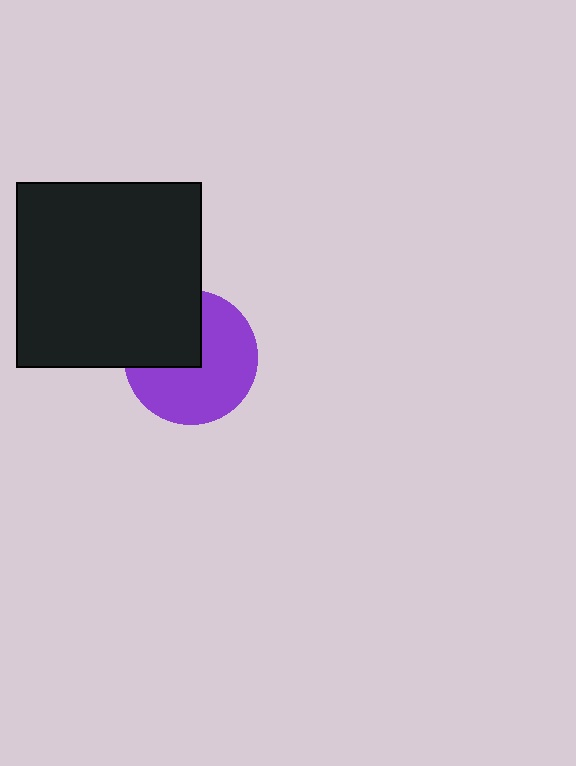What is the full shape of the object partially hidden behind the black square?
The partially hidden object is a purple circle.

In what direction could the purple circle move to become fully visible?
The purple circle could move toward the lower-right. That would shift it out from behind the black square entirely.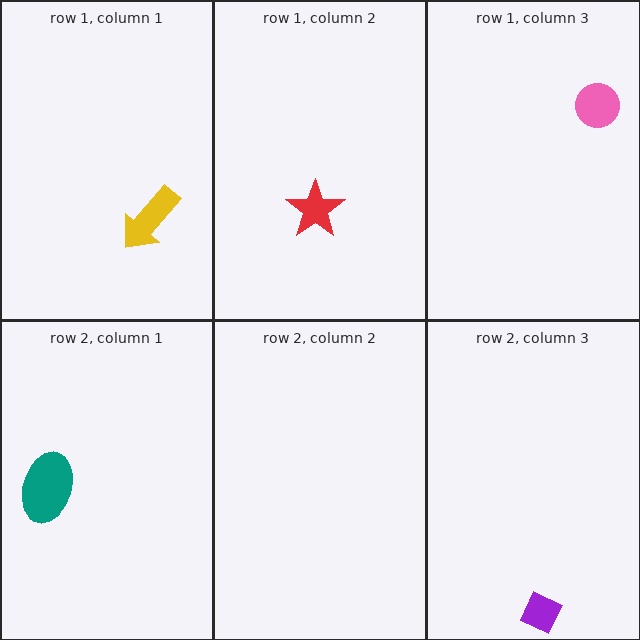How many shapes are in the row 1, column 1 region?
1.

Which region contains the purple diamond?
The row 2, column 3 region.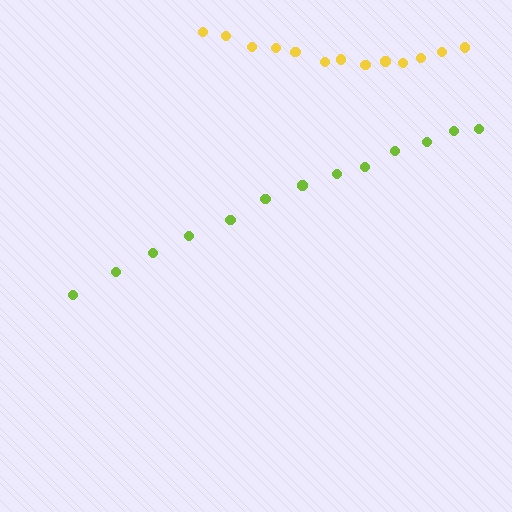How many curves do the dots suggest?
There are 2 distinct paths.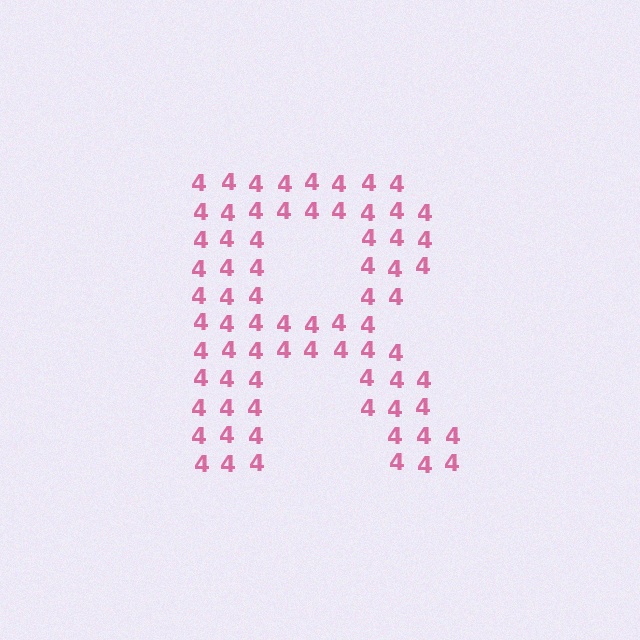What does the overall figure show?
The overall figure shows the letter R.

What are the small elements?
The small elements are digit 4's.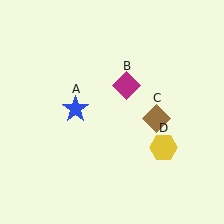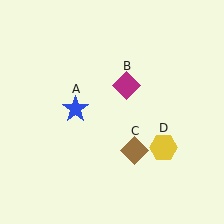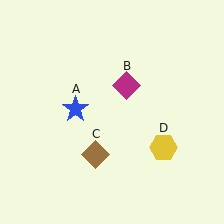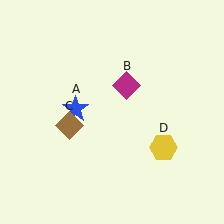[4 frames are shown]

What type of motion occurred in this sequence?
The brown diamond (object C) rotated clockwise around the center of the scene.